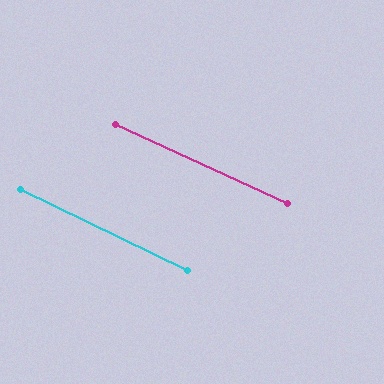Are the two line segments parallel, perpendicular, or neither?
Parallel — their directions differ by only 1.2°.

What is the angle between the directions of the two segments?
Approximately 1 degree.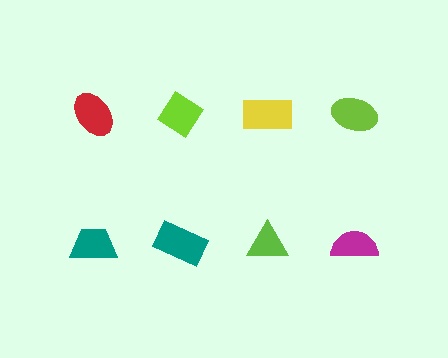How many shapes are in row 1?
4 shapes.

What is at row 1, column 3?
A yellow rectangle.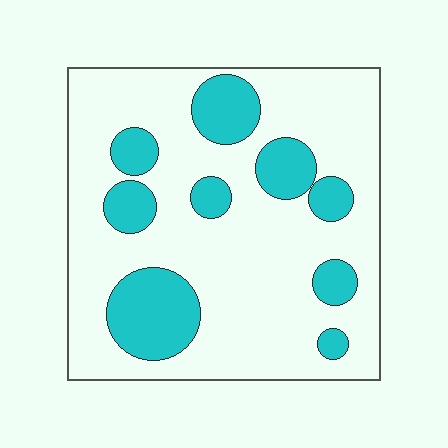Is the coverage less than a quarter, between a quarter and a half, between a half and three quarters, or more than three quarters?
Less than a quarter.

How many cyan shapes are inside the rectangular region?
9.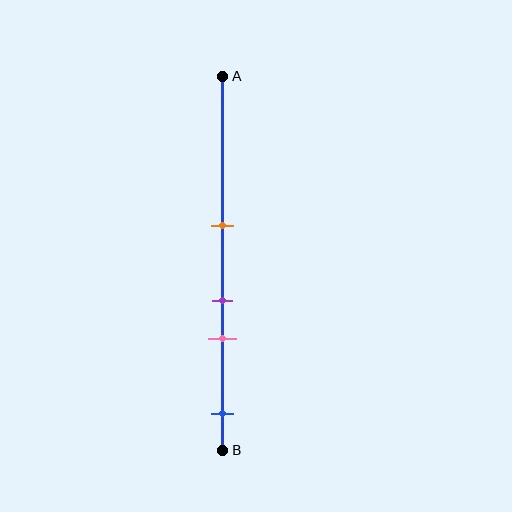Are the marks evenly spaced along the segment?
No, the marks are not evenly spaced.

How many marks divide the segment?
There are 4 marks dividing the segment.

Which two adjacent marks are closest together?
The purple and pink marks are the closest adjacent pair.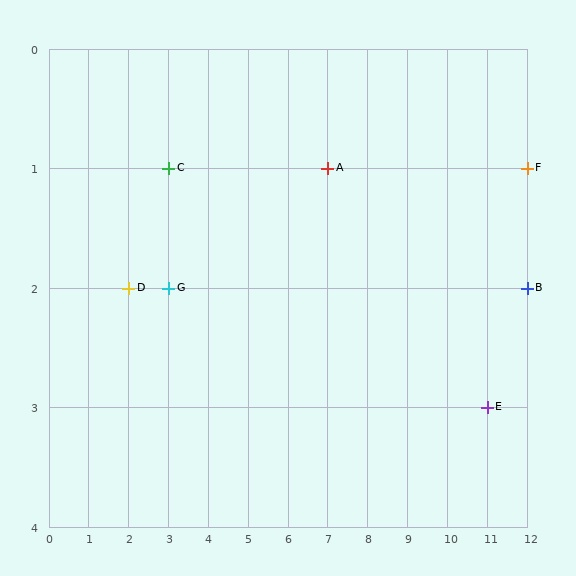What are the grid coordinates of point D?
Point D is at grid coordinates (2, 2).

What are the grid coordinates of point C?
Point C is at grid coordinates (3, 1).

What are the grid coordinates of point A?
Point A is at grid coordinates (7, 1).